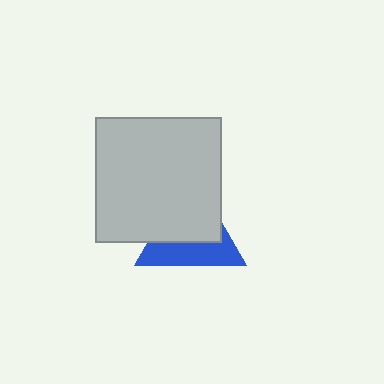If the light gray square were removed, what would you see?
You would see the complete blue triangle.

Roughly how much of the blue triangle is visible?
A small part of it is visible (roughly 42%).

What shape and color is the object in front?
The object in front is a light gray square.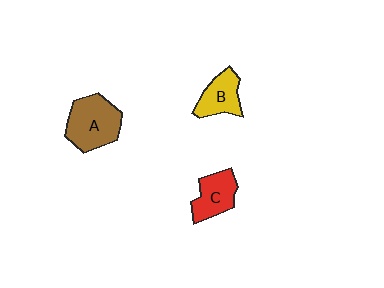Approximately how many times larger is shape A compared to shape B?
Approximately 1.5 times.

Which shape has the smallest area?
Shape B (yellow).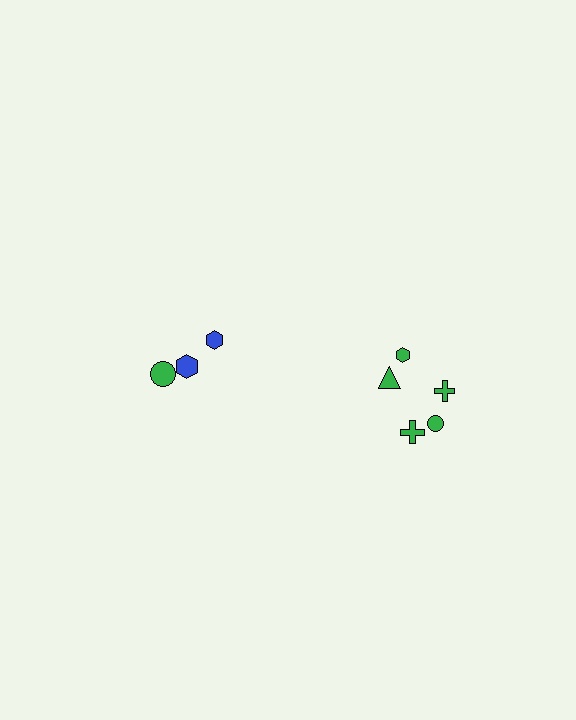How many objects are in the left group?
There are 3 objects.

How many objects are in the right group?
There are 5 objects.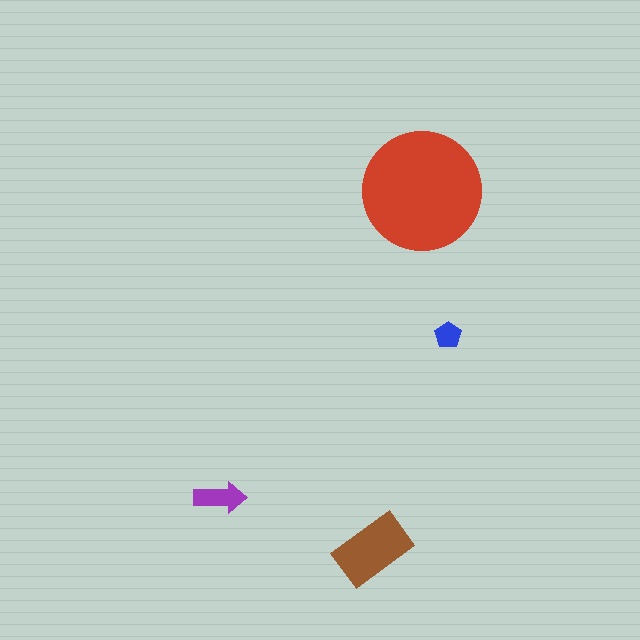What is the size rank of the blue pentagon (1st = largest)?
4th.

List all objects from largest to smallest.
The red circle, the brown rectangle, the purple arrow, the blue pentagon.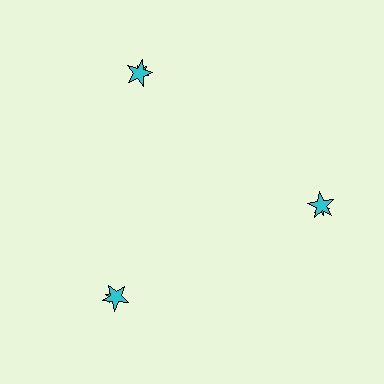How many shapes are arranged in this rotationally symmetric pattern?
There are 6 shapes, arranged in 3 groups of 2.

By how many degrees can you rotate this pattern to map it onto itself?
The pattern maps onto itself every 120 degrees of rotation.